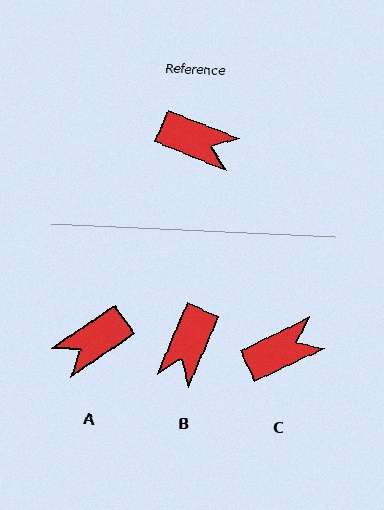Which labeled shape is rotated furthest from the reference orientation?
A, about 124 degrees away.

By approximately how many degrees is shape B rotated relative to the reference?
Approximately 91 degrees clockwise.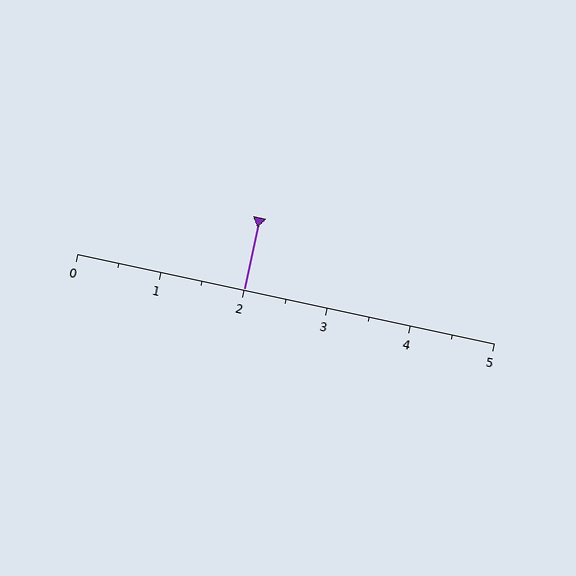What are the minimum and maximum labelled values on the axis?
The axis runs from 0 to 5.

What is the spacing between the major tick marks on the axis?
The major ticks are spaced 1 apart.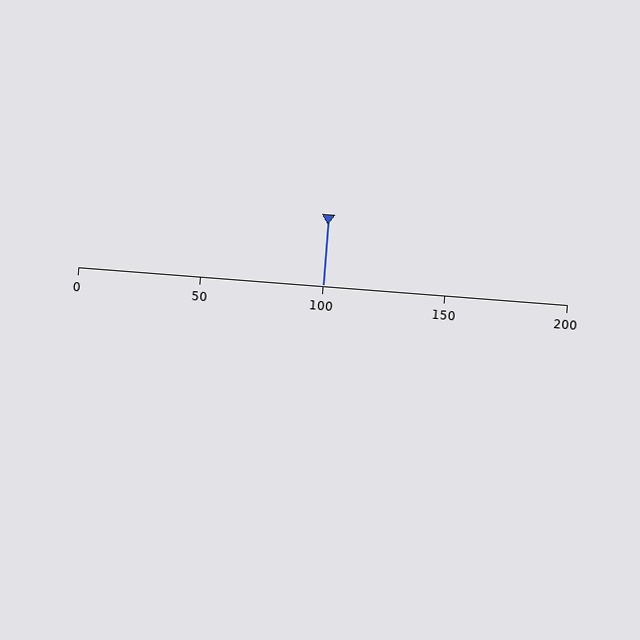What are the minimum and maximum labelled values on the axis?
The axis runs from 0 to 200.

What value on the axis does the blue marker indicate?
The marker indicates approximately 100.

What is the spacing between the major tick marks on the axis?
The major ticks are spaced 50 apart.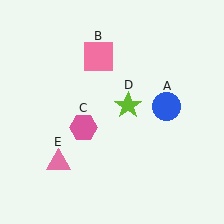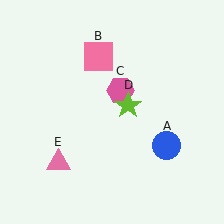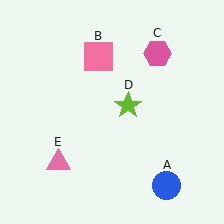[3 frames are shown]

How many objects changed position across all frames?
2 objects changed position: blue circle (object A), pink hexagon (object C).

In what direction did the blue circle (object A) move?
The blue circle (object A) moved down.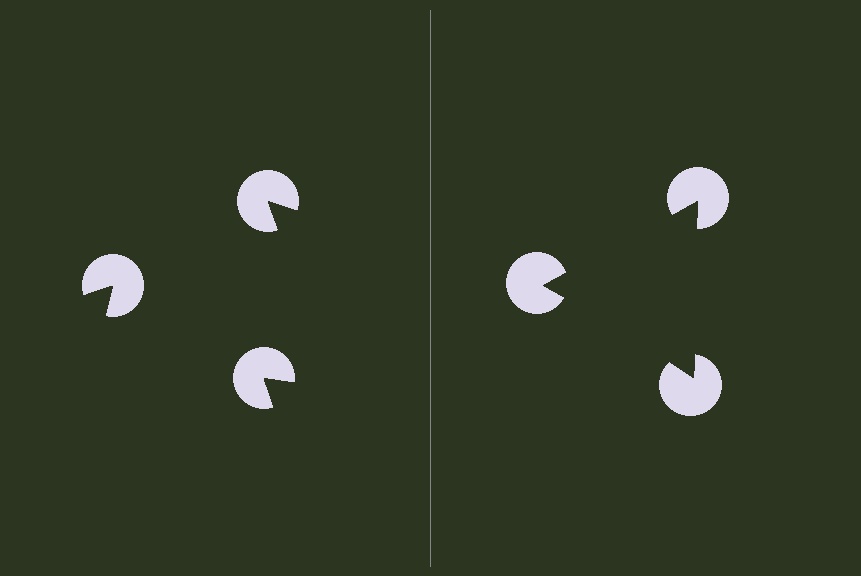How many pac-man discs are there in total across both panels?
6 — 3 on each side.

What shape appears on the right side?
An illusory triangle.